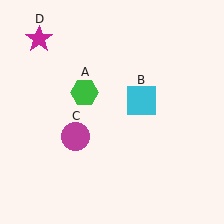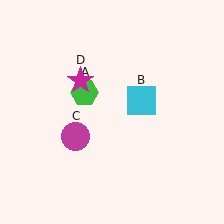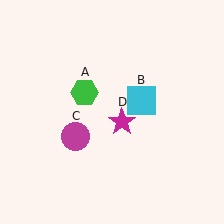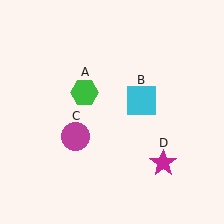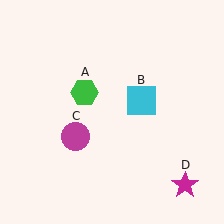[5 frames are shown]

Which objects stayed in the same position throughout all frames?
Green hexagon (object A) and cyan square (object B) and magenta circle (object C) remained stationary.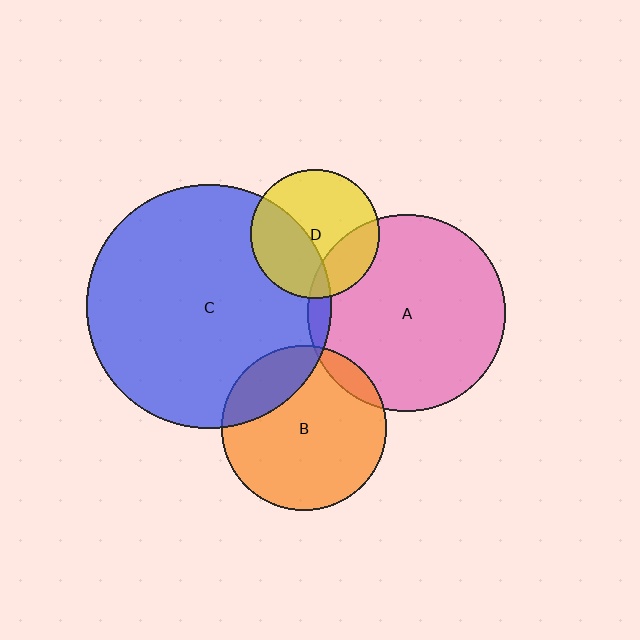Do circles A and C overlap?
Yes.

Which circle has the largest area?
Circle C (blue).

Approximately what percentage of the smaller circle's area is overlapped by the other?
Approximately 5%.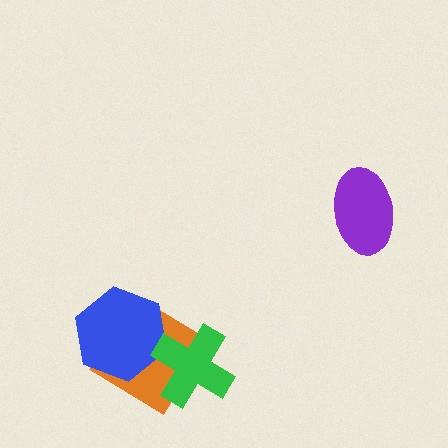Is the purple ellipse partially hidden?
No, no other shape covers it.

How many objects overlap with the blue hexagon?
2 objects overlap with the blue hexagon.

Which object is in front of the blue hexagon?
The green cross is in front of the blue hexagon.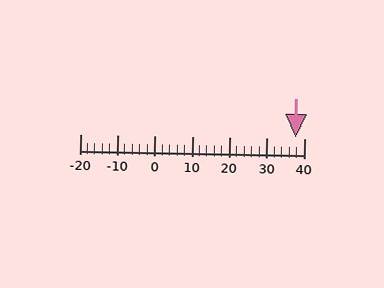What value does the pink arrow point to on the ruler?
The pink arrow points to approximately 38.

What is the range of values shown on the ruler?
The ruler shows values from -20 to 40.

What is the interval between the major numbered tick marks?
The major tick marks are spaced 10 units apart.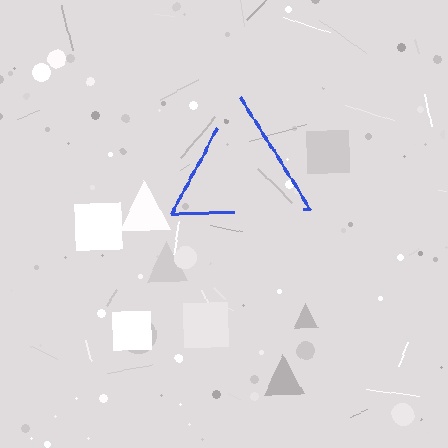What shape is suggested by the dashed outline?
The dashed outline suggests a triangle.